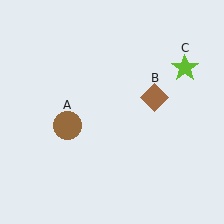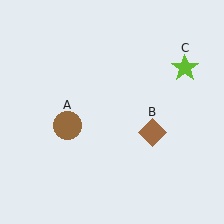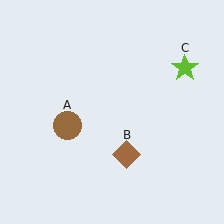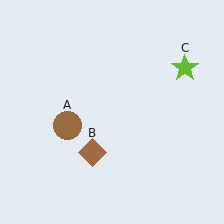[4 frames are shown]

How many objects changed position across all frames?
1 object changed position: brown diamond (object B).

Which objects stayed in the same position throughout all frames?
Brown circle (object A) and lime star (object C) remained stationary.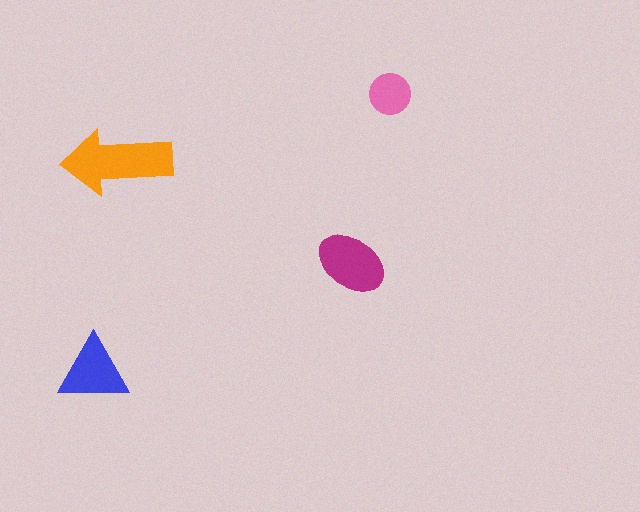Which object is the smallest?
The pink circle.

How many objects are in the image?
There are 4 objects in the image.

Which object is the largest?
The orange arrow.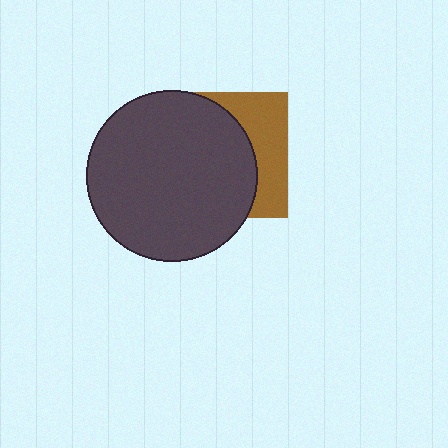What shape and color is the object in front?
The object in front is a dark gray circle.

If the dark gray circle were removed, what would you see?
You would see the complete brown square.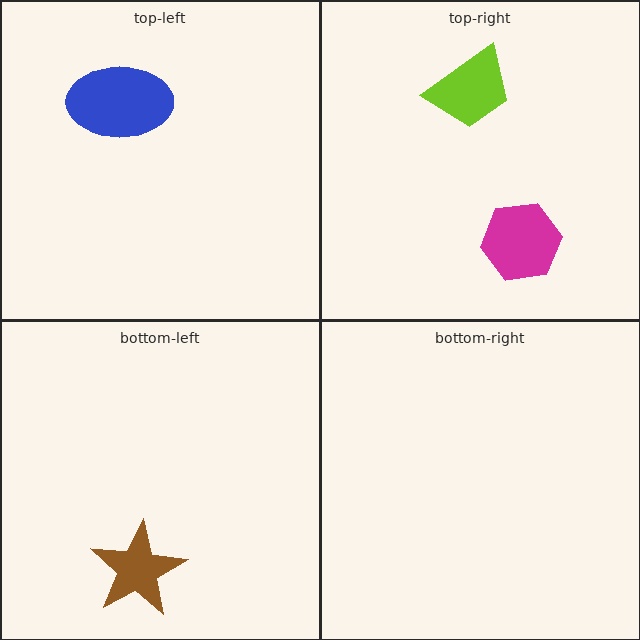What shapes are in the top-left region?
The blue ellipse.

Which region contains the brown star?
The bottom-left region.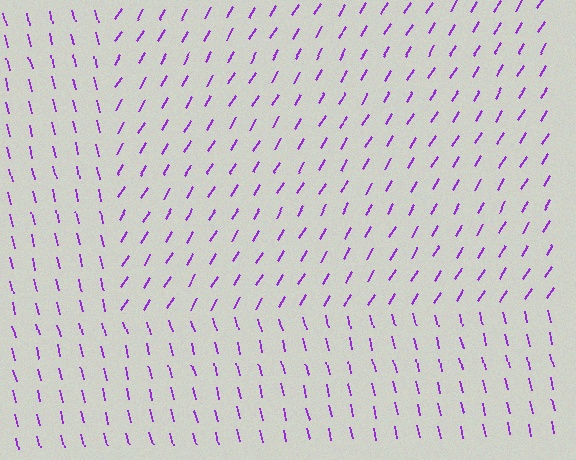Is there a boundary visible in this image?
Yes, there is a texture boundary formed by a change in line orientation.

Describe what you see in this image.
The image is filled with small purple line segments. A rectangle region in the image has lines oriented differently from the surrounding lines, creating a visible texture boundary.